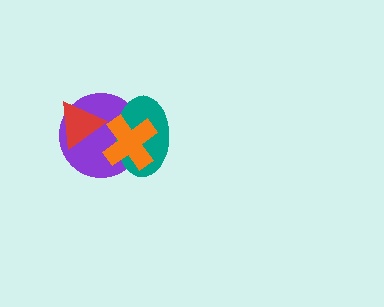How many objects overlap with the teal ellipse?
2 objects overlap with the teal ellipse.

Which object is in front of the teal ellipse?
The orange cross is in front of the teal ellipse.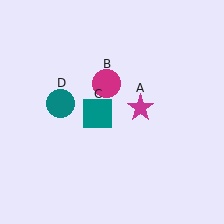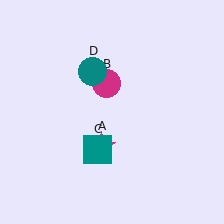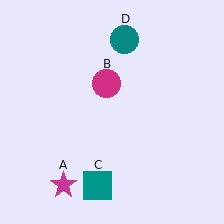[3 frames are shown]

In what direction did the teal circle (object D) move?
The teal circle (object D) moved up and to the right.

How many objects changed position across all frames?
3 objects changed position: magenta star (object A), teal square (object C), teal circle (object D).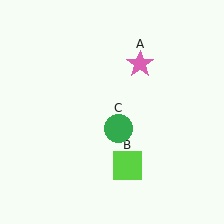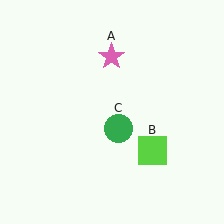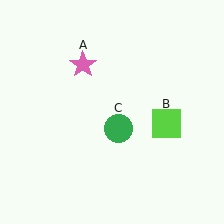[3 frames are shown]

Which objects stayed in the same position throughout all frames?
Green circle (object C) remained stationary.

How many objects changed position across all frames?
2 objects changed position: pink star (object A), lime square (object B).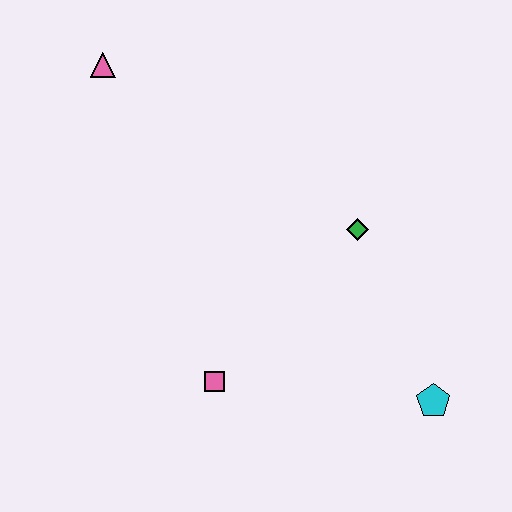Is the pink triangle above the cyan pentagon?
Yes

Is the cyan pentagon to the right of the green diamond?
Yes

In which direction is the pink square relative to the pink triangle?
The pink square is below the pink triangle.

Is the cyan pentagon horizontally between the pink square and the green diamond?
No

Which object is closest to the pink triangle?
The green diamond is closest to the pink triangle.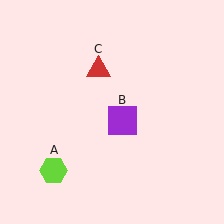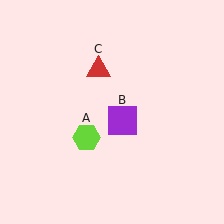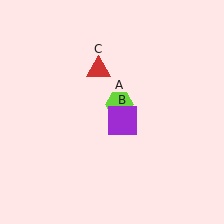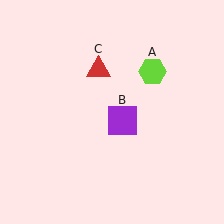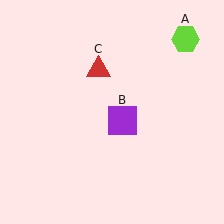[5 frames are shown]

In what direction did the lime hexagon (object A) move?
The lime hexagon (object A) moved up and to the right.